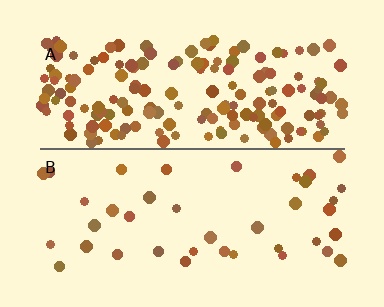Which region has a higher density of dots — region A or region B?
A (the top).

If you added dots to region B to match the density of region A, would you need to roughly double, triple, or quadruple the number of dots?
Approximately quadruple.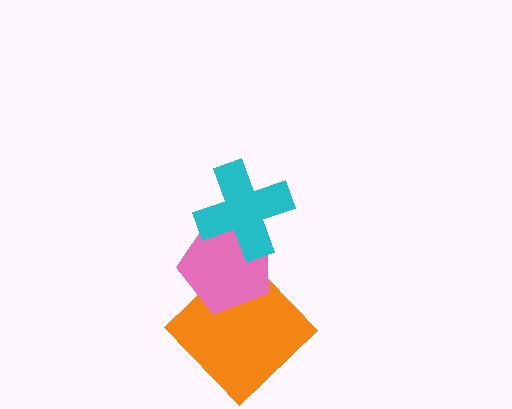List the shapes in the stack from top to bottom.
From top to bottom: the cyan cross, the pink pentagon, the orange diamond.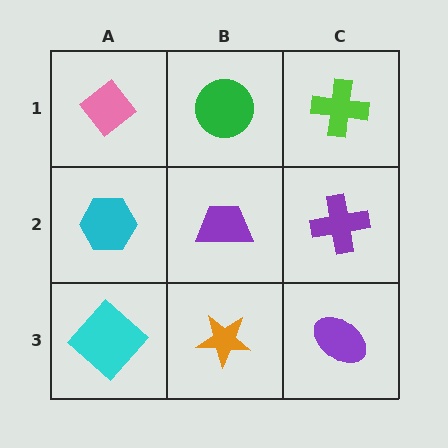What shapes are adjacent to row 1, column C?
A purple cross (row 2, column C), a green circle (row 1, column B).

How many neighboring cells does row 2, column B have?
4.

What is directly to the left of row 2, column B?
A cyan hexagon.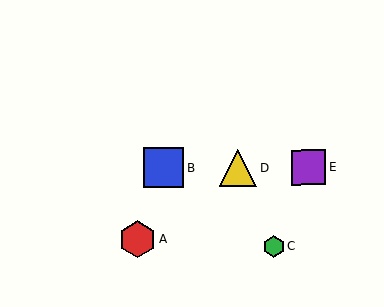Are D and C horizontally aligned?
No, D is at y≈168 and C is at y≈246.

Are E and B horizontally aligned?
Yes, both are at y≈167.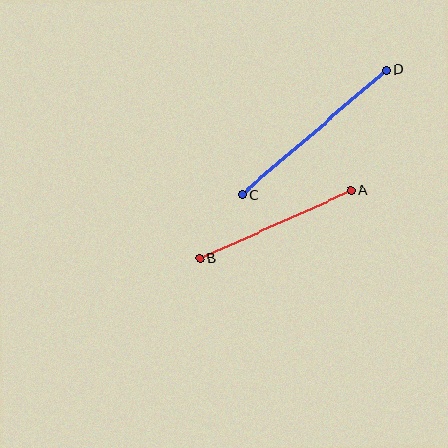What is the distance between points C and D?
The distance is approximately 190 pixels.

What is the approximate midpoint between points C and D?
The midpoint is at approximately (314, 132) pixels.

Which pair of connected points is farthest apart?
Points C and D are farthest apart.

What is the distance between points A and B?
The distance is approximately 166 pixels.